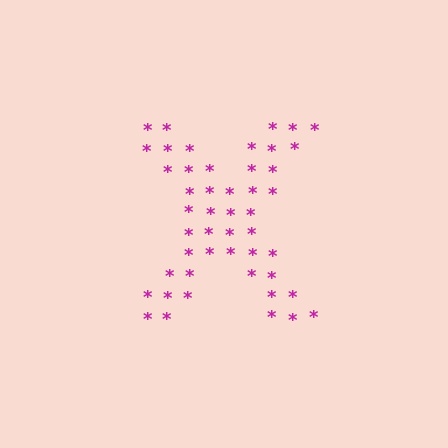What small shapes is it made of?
It is made of small asterisks.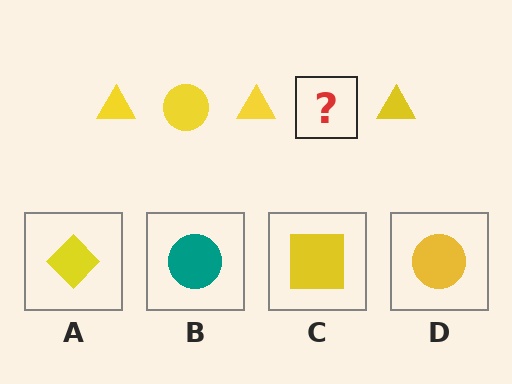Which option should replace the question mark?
Option D.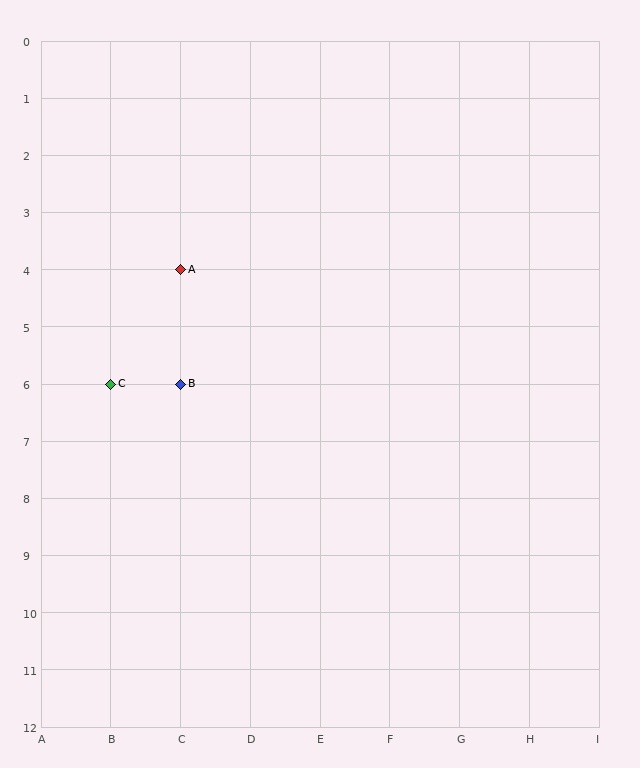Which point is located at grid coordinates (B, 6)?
Point C is at (B, 6).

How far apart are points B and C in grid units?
Points B and C are 1 column apart.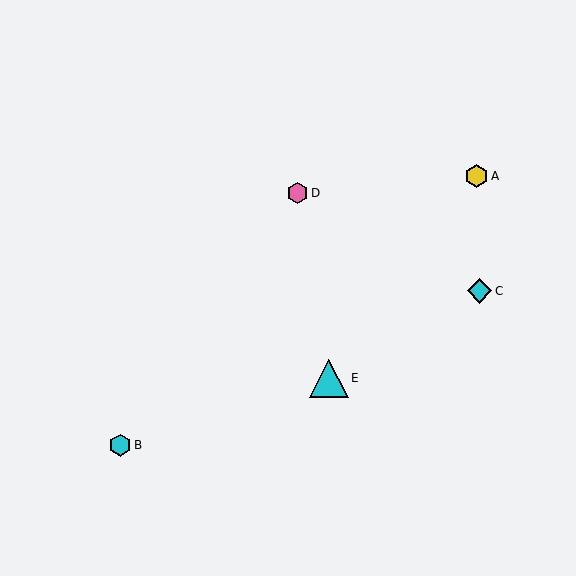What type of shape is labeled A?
Shape A is a yellow hexagon.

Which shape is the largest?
The cyan triangle (labeled E) is the largest.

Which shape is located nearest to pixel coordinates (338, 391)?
The cyan triangle (labeled E) at (329, 378) is nearest to that location.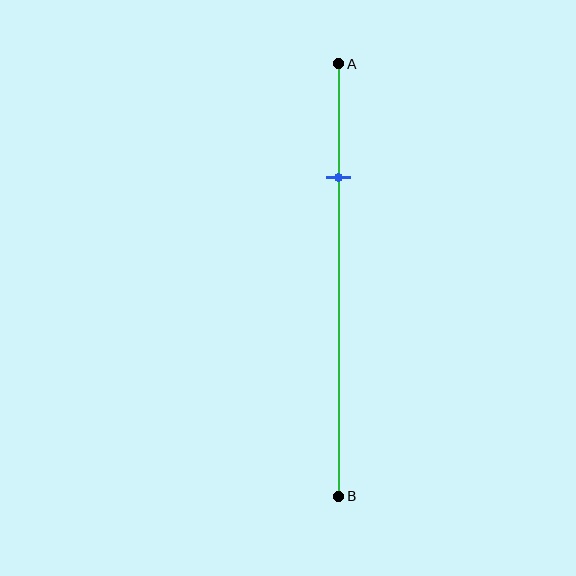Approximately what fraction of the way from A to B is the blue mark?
The blue mark is approximately 25% of the way from A to B.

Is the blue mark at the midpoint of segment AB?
No, the mark is at about 25% from A, not at the 50% midpoint.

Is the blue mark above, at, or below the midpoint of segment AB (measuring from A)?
The blue mark is above the midpoint of segment AB.